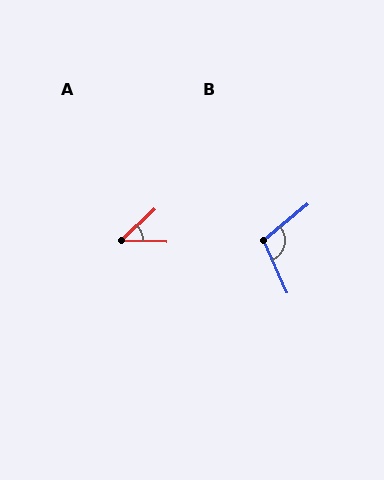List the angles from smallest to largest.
A (45°), B (105°).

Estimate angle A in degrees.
Approximately 45 degrees.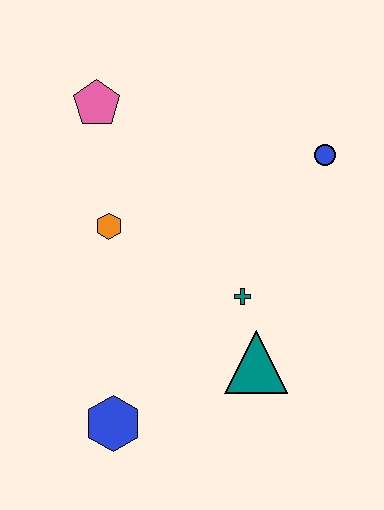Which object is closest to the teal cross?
The teal triangle is closest to the teal cross.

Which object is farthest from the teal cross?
The pink pentagon is farthest from the teal cross.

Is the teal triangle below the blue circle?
Yes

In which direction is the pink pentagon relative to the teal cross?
The pink pentagon is above the teal cross.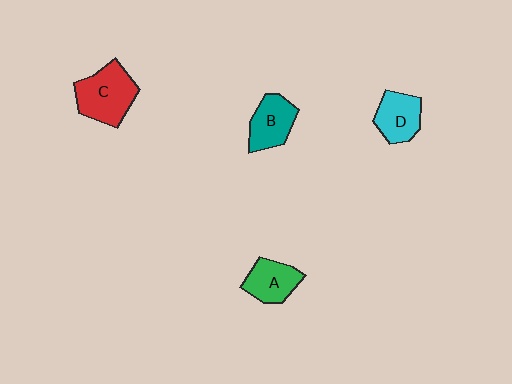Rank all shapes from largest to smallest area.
From largest to smallest: C (red), B (teal), D (cyan), A (green).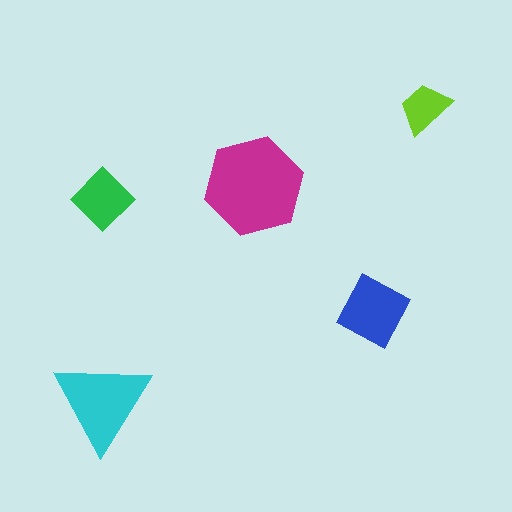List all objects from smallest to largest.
The lime trapezoid, the green diamond, the blue square, the cyan triangle, the magenta hexagon.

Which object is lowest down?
The cyan triangle is bottommost.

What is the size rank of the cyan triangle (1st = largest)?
2nd.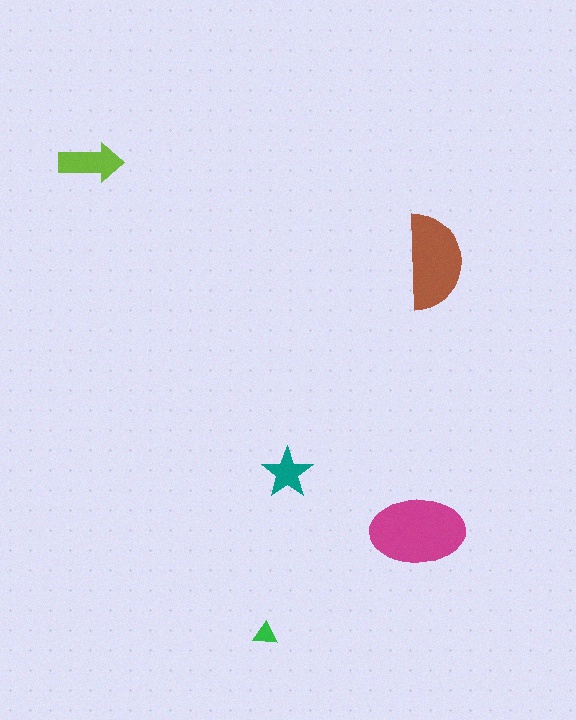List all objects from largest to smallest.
The magenta ellipse, the brown semicircle, the lime arrow, the teal star, the green triangle.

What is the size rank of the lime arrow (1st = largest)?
3rd.